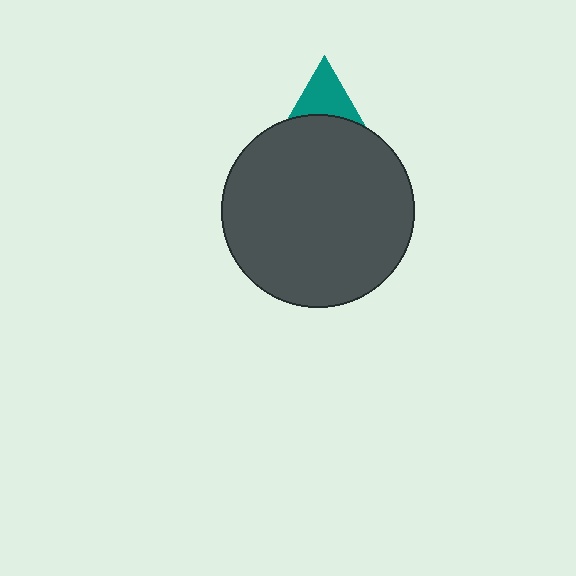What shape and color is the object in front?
The object in front is a dark gray circle.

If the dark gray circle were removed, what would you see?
You would see the complete teal triangle.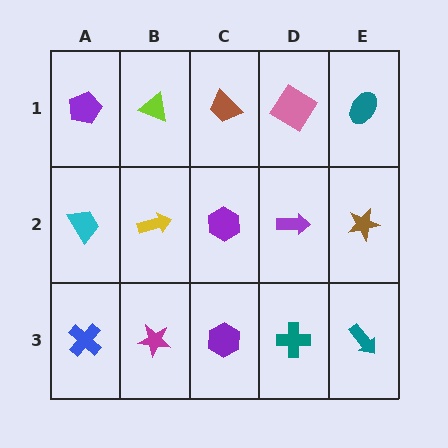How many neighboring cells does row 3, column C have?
3.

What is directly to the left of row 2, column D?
A purple hexagon.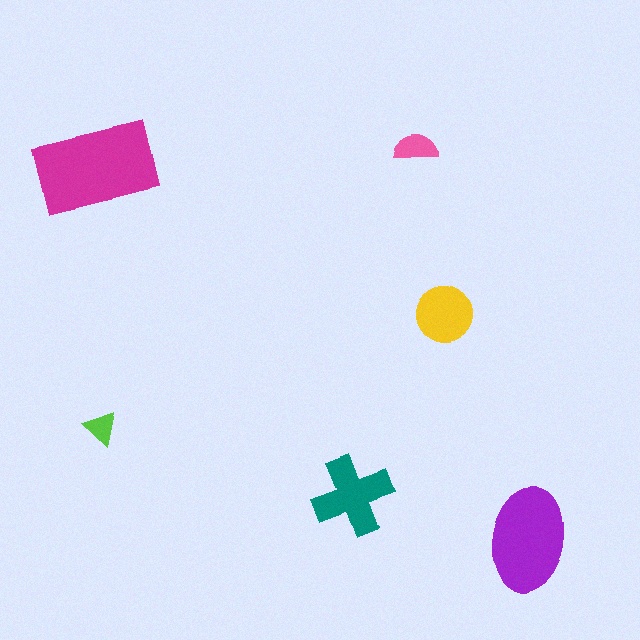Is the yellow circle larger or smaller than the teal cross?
Smaller.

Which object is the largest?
The magenta rectangle.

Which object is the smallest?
The lime triangle.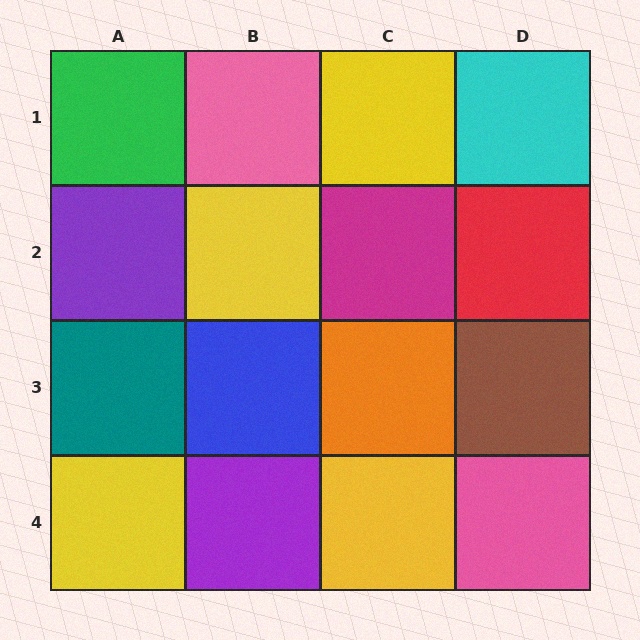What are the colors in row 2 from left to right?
Purple, yellow, magenta, red.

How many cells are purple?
2 cells are purple.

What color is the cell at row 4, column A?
Yellow.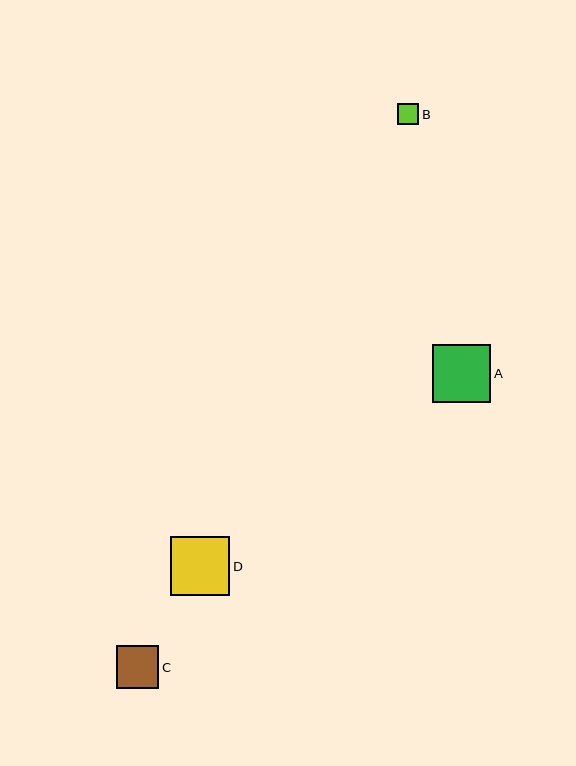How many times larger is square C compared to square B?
Square C is approximately 2.0 times the size of square B.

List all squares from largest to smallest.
From largest to smallest: D, A, C, B.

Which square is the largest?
Square D is the largest with a size of approximately 59 pixels.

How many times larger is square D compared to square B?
Square D is approximately 2.8 times the size of square B.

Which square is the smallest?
Square B is the smallest with a size of approximately 21 pixels.